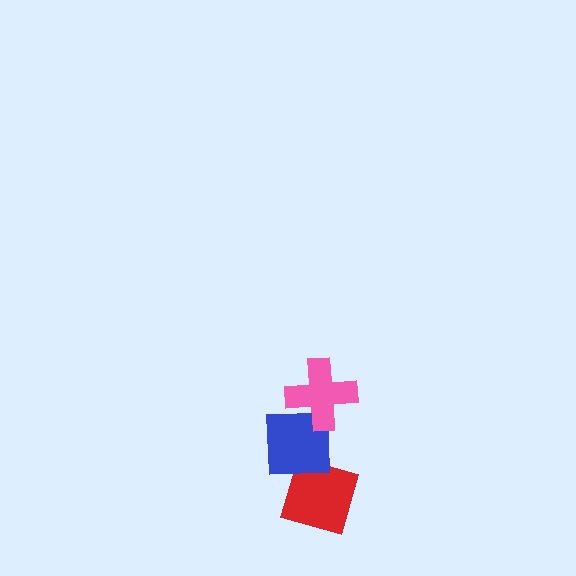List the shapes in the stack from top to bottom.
From top to bottom: the pink cross, the blue square, the red diamond.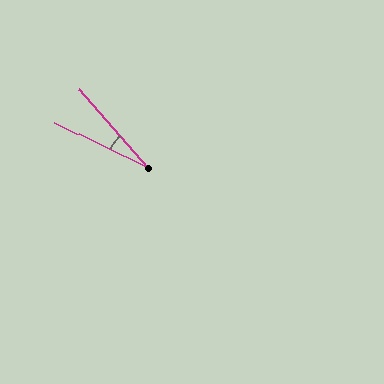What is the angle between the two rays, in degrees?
Approximately 23 degrees.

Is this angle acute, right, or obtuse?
It is acute.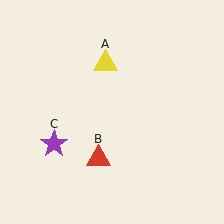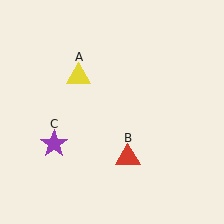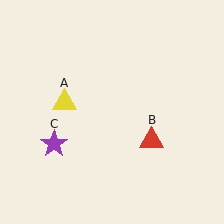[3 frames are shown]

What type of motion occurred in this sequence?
The yellow triangle (object A), red triangle (object B) rotated counterclockwise around the center of the scene.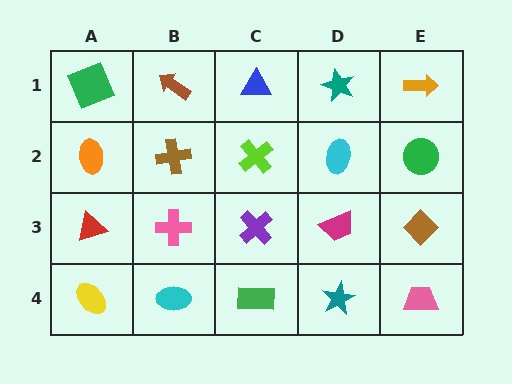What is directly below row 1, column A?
An orange ellipse.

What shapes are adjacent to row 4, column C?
A purple cross (row 3, column C), a cyan ellipse (row 4, column B), a teal star (row 4, column D).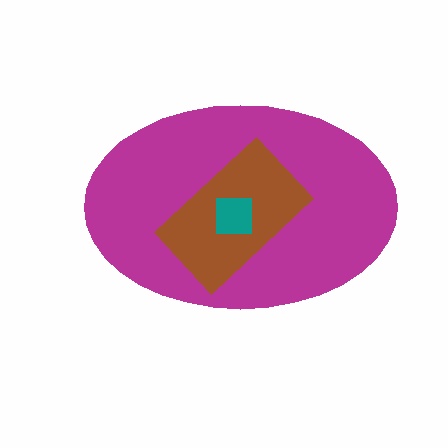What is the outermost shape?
The magenta ellipse.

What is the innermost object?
The teal square.